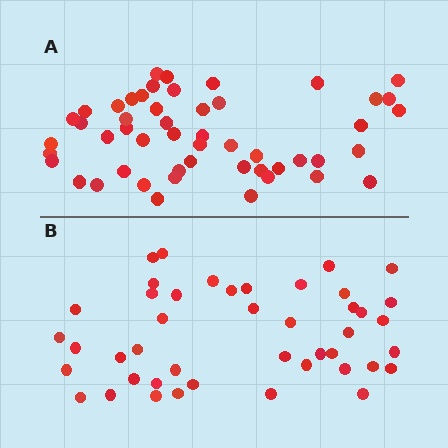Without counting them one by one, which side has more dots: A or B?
Region A (the top region) has more dots.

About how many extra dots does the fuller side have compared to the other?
Region A has roughly 8 or so more dots than region B.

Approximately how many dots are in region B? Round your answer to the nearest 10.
About 40 dots. (The exact count is 44, which rounds to 40.)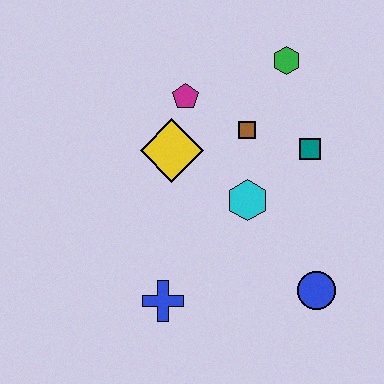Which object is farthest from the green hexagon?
The blue cross is farthest from the green hexagon.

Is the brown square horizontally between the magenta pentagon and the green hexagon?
Yes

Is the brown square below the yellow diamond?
No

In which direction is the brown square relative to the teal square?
The brown square is to the left of the teal square.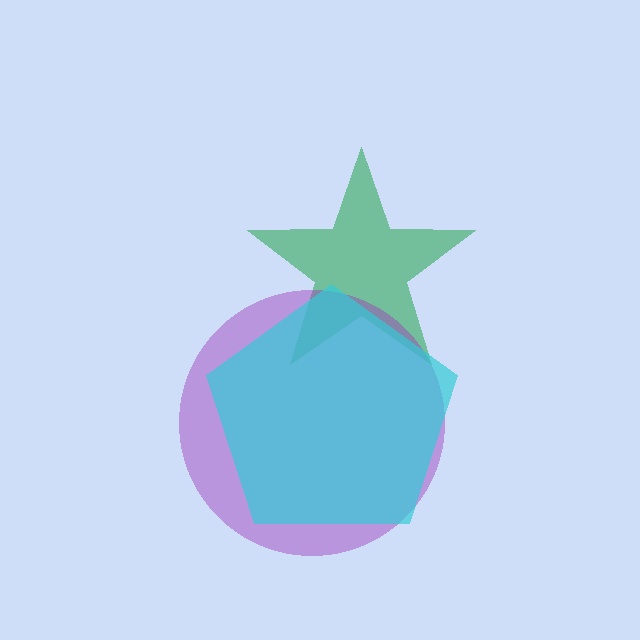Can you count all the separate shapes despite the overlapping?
Yes, there are 3 separate shapes.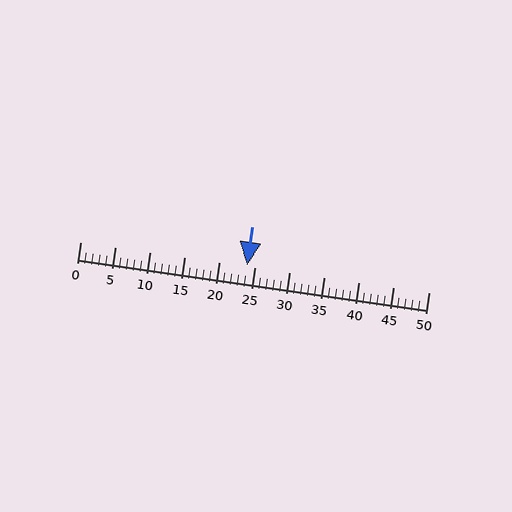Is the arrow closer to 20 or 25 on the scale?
The arrow is closer to 25.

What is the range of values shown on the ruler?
The ruler shows values from 0 to 50.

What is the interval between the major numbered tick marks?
The major tick marks are spaced 5 units apart.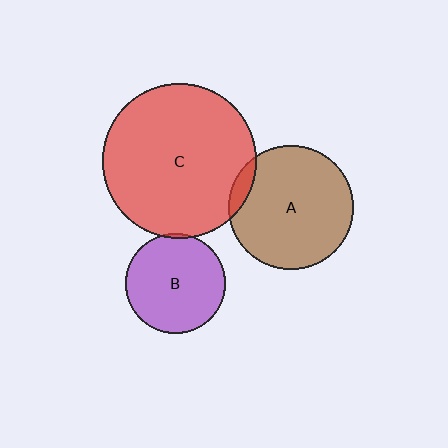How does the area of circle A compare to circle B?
Approximately 1.5 times.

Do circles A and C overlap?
Yes.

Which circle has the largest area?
Circle C (red).